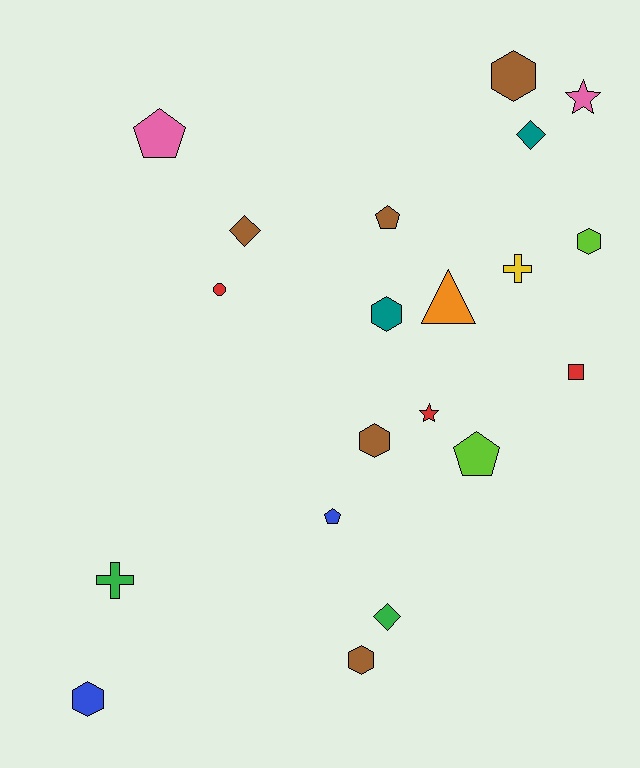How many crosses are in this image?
There are 2 crosses.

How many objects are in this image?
There are 20 objects.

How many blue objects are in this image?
There are 2 blue objects.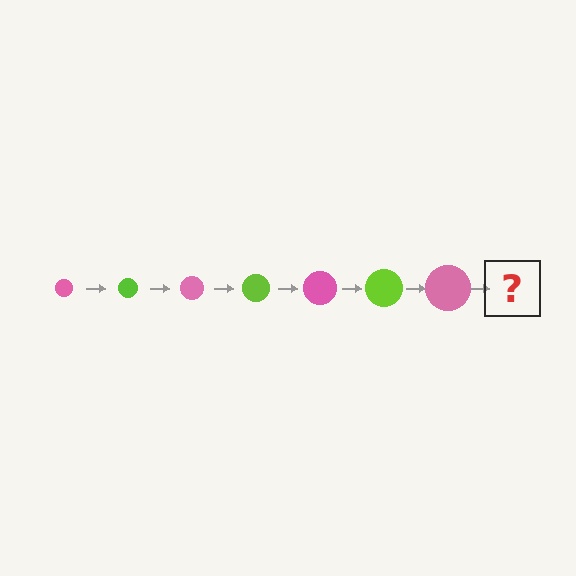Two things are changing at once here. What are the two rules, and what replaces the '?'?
The two rules are that the circle grows larger each step and the color cycles through pink and lime. The '?' should be a lime circle, larger than the previous one.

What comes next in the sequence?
The next element should be a lime circle, larger than the previous one.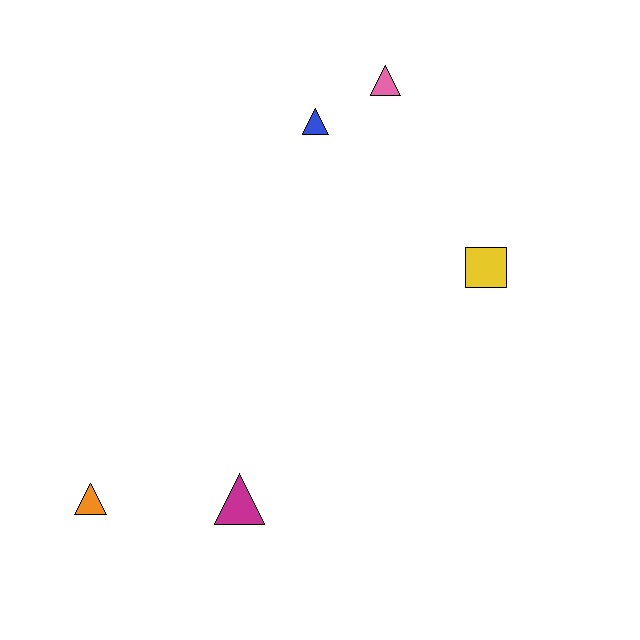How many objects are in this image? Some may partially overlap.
There are 5 objects.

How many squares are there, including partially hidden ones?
There is 1 square.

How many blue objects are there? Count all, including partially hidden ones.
There is 1 blue object.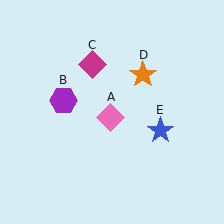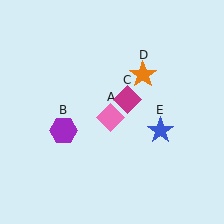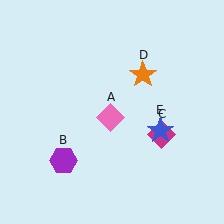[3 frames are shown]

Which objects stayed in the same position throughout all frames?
Pink diamond (object A) and orange star (object D) and blue star (object E) remained stationary.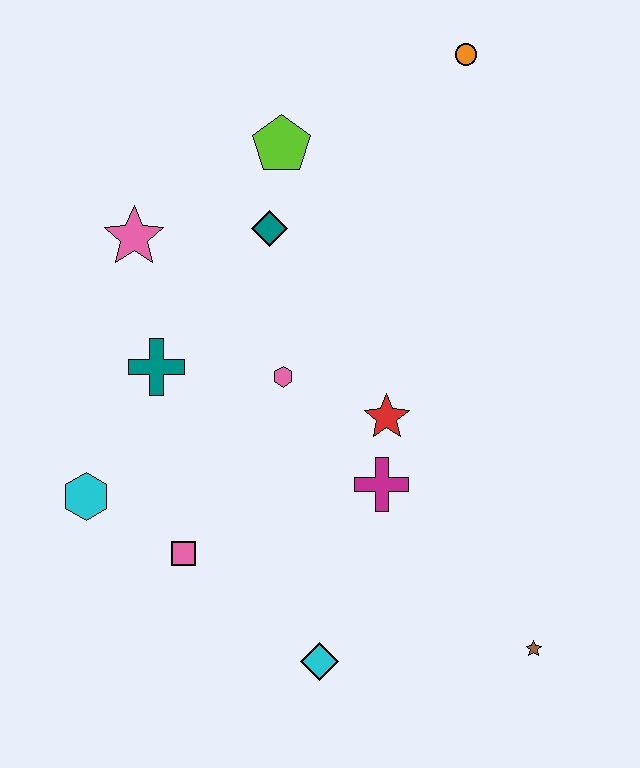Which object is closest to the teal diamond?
The lime pentagon is closest to the teal diamond.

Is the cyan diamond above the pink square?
No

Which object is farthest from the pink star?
The brown star is farthest from the pink star.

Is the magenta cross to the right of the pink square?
Yes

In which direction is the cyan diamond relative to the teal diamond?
The cyan diamond is below the teal diamond.